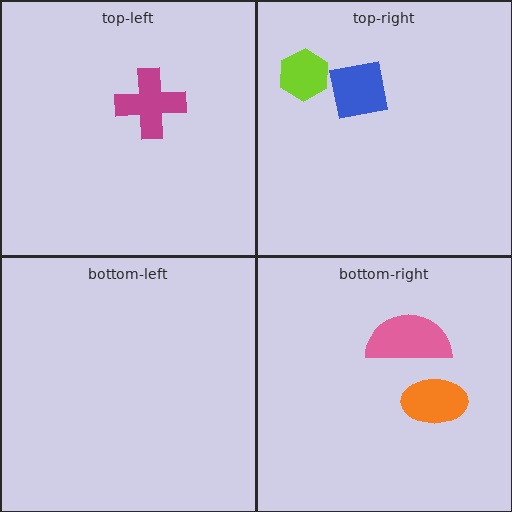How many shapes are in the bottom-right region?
2.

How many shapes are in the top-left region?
1.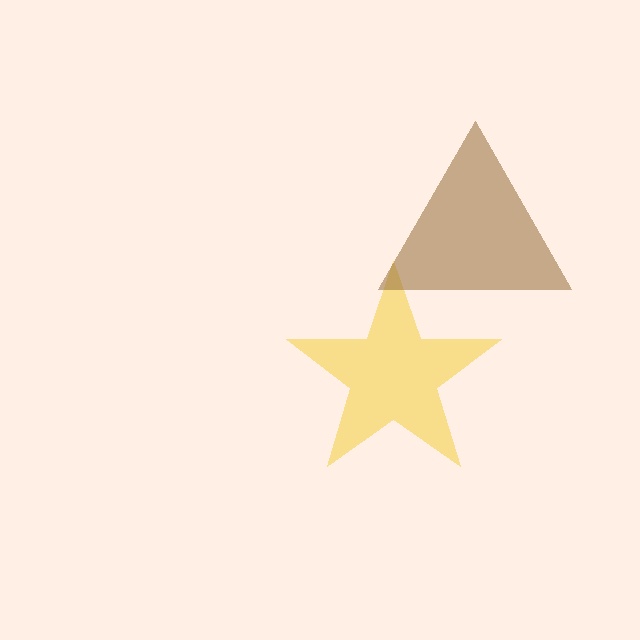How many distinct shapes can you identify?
There are 2 distinct shapes: a yellow star, a brown triangle.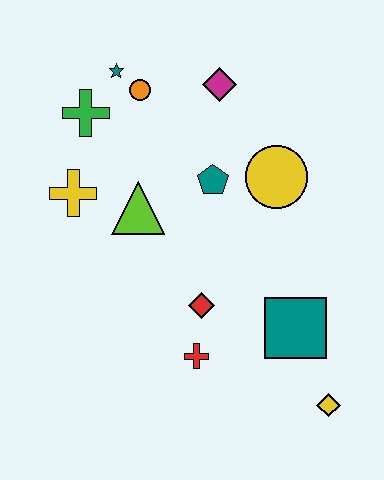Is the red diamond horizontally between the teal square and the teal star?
Yes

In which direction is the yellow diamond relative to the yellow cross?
The yellow diamond is to the right of the yellow cross.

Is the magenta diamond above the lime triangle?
Yes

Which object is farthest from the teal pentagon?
The yellow diamond is farthest from the teal pentagon.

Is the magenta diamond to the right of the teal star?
Yes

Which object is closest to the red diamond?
The red cross is closest to the red diamond.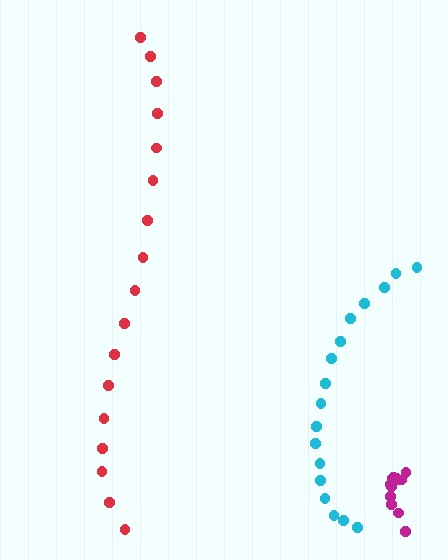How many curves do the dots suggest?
There are 3 distinct paths.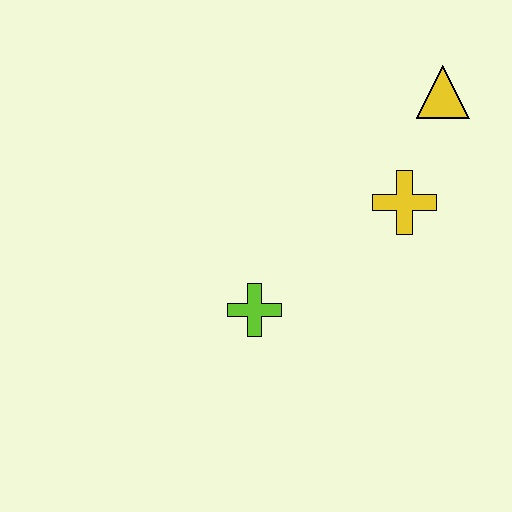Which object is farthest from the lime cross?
The yellow triangle is farthest from the lime cross.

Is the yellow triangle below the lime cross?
No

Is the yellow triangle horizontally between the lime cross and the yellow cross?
No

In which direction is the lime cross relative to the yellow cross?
The lime cross is to the left of the yellow cross.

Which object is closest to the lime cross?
The yellow cross is closest to the lime cross.